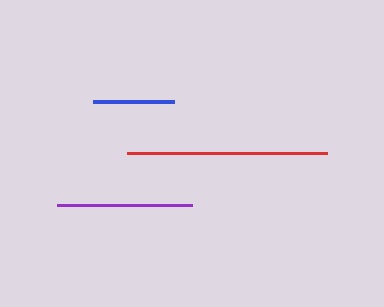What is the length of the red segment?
The red segment is approximately 200 pixels long.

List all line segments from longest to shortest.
From longest to shortest: red, purple, blue.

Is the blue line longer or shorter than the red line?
The red line is longer than the blue line.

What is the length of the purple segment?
The purple segment is approximately 135 pixels long.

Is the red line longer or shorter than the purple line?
The red line is longer than the purple line.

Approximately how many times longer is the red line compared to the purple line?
The red line is approximately 1.5 times the length of the purple line.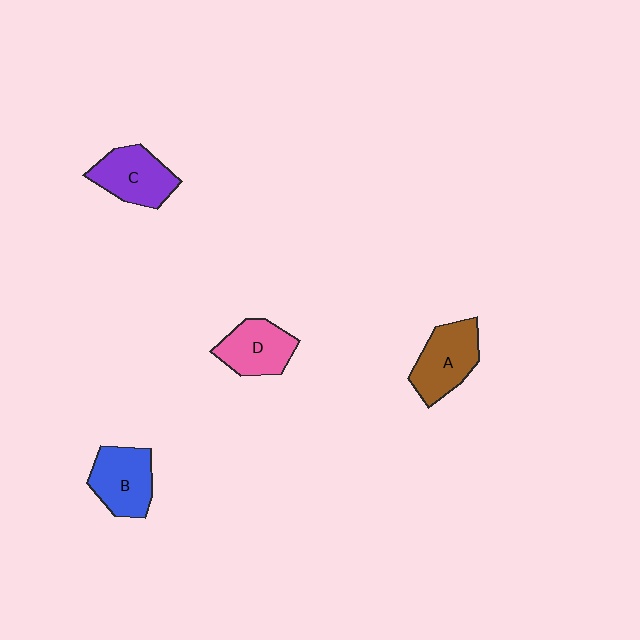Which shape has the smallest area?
Shape D (pink).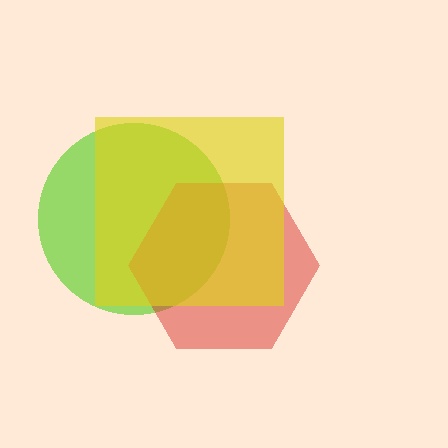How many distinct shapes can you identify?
There are 3 distinct shapes: a lime circle, a red hexagon, a yellow square.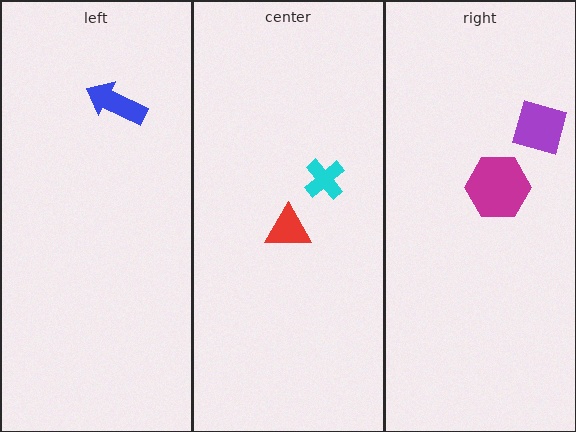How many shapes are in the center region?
2.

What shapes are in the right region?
The purple square, the magenta hexagon.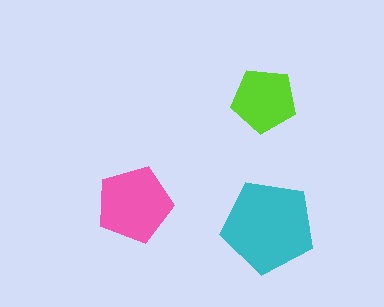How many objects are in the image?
There are 3 objects in the image.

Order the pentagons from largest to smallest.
the cyan one, the pink one, the lime one.